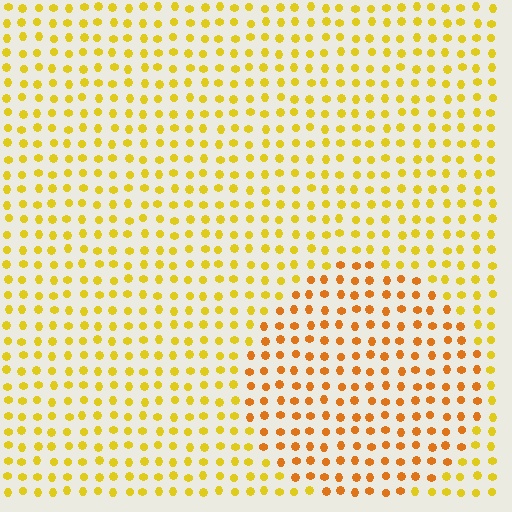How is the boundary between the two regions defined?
The boundary is defined purely by a slight shift in hue (about 26 degrees). Spacing, size, and orientation are identical on both sides.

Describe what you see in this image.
The image is filled with small yellow elements in a uniform arrangement. A circle-shaped region is visible where the elements are tinted to a slightly different hue, forming a subtle color boundary.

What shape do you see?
I see a circle.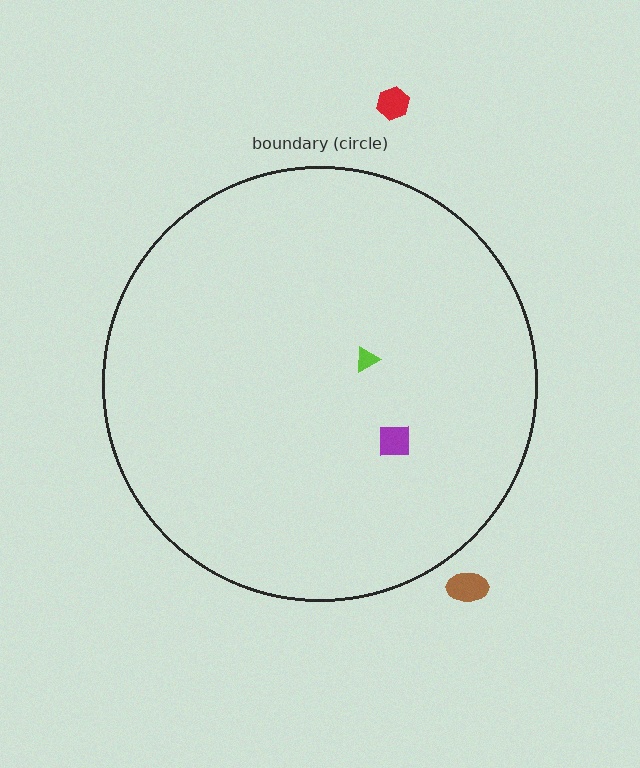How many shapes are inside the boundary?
2 inside, 2 outside.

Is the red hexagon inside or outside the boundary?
Outside.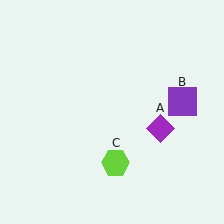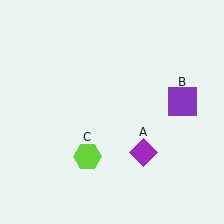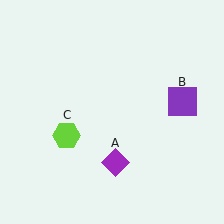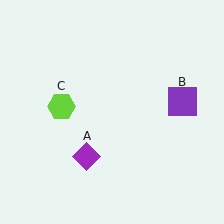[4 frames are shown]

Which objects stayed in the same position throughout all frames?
Purple square (object B) remained stationary.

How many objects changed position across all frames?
2 objects changed position: purple diamond (object A), lime hexagon (object C).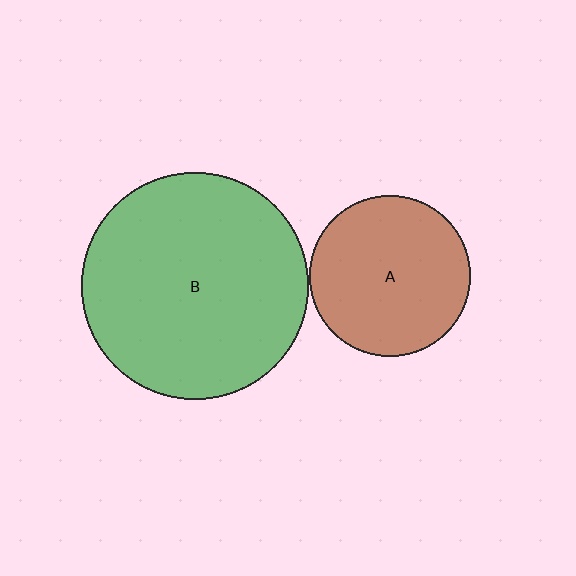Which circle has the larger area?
Circle B (green).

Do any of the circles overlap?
No, none of the circles overlap.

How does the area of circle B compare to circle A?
Approximately 2.0 times.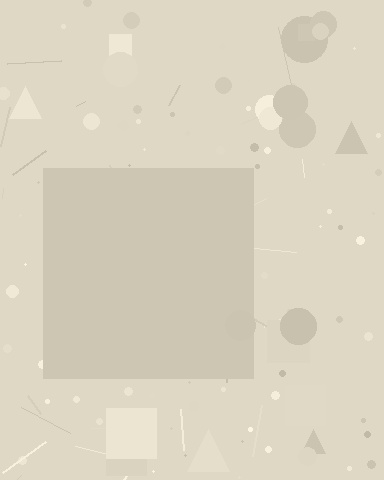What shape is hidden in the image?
A square is hidden in the image.